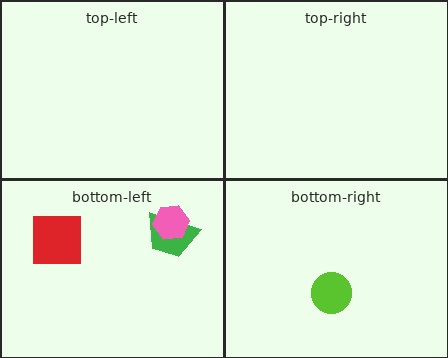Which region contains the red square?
The bottom-left region.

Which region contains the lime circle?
The bottom-right region.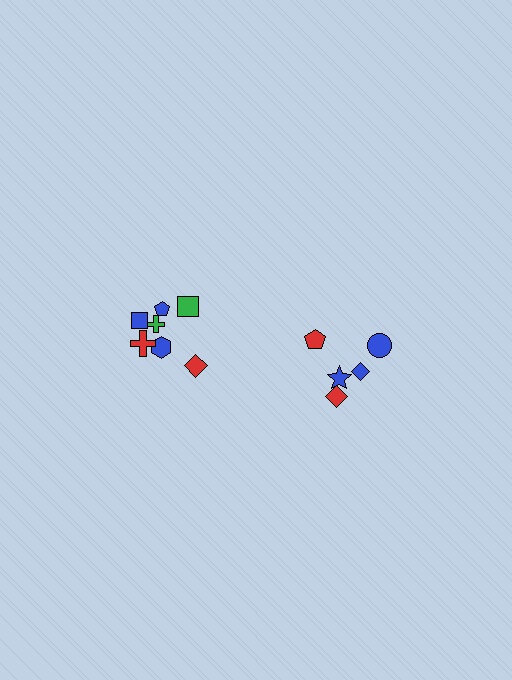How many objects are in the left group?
There are 7 objects.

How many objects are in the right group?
There are 5 objects.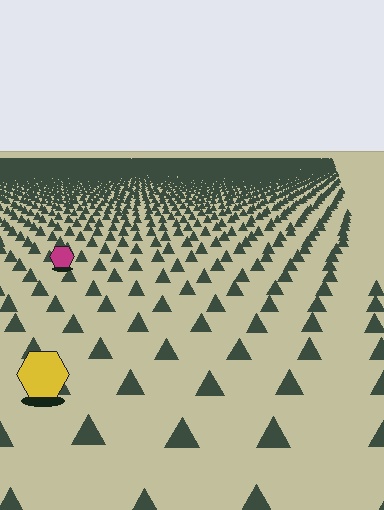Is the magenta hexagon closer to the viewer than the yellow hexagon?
No. The yellow hexagon is closer — you can tell from the texture gradient: the ground texture is coarser near it.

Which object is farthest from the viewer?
The magenta hexagon is farthest from the viewer. It appears smaller and the ground texture around it is denser.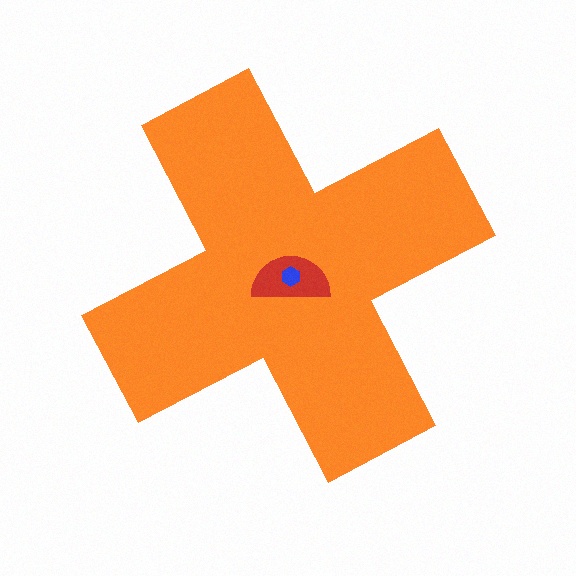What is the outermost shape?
The orange cross.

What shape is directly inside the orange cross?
The red semicircle.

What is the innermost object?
The blue hexagon.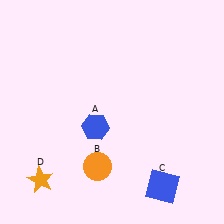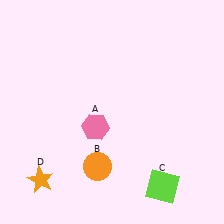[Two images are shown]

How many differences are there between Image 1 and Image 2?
There are 2 differences between the two images.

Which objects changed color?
A changed from blue to pink. C changed from blue to lime.